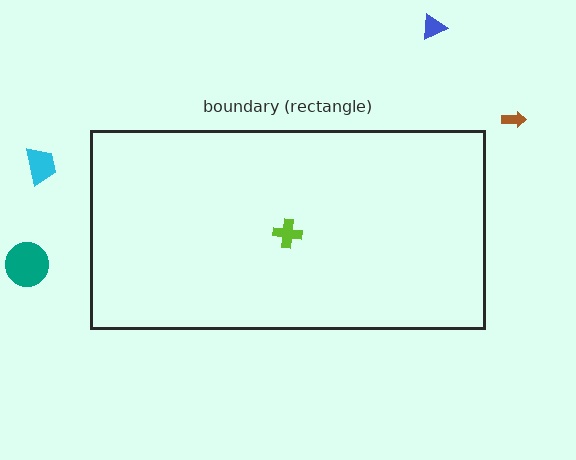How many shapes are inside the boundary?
1 inside, 4 outside.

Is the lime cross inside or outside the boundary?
Inside.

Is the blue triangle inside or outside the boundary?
Outside.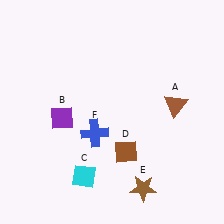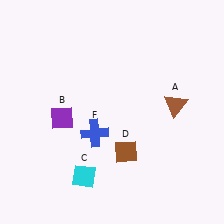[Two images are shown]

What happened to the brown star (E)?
The brown star (E) was removed in Image 2. It was in the bottom-right area of Image 1.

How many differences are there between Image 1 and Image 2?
There is 1 difference between the two images.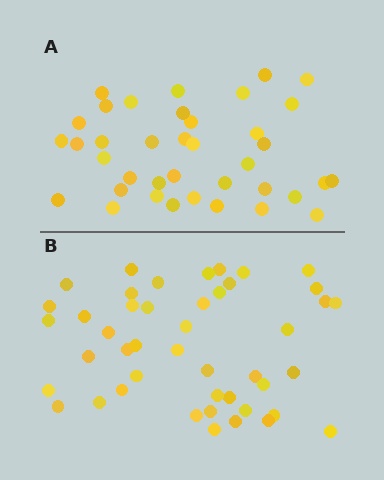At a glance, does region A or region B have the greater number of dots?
Region B (the bottom region) has more dots.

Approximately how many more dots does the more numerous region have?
Region B has roughly 8 or so more dots than region A.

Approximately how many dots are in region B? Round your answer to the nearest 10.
About 40 dots. (The exact count is 45, which rounds to 40.)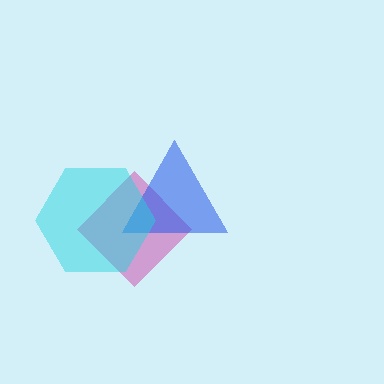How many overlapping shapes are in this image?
There are 3 overlapping shapes in the image.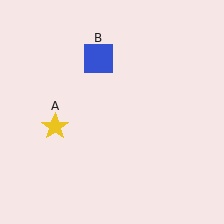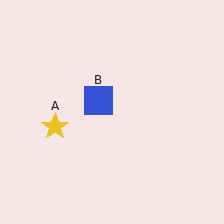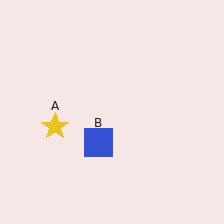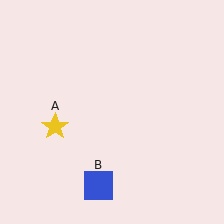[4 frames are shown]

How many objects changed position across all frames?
1 object changed position: blue square (object B).